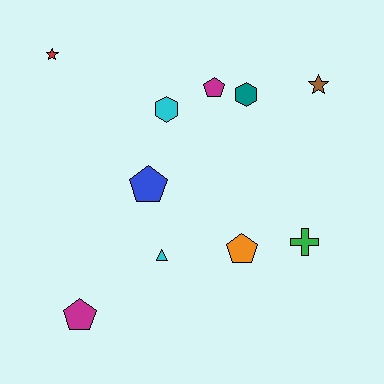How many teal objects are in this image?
There is 1 teal object.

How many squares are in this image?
There are no squares.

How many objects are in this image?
There are 10 objects.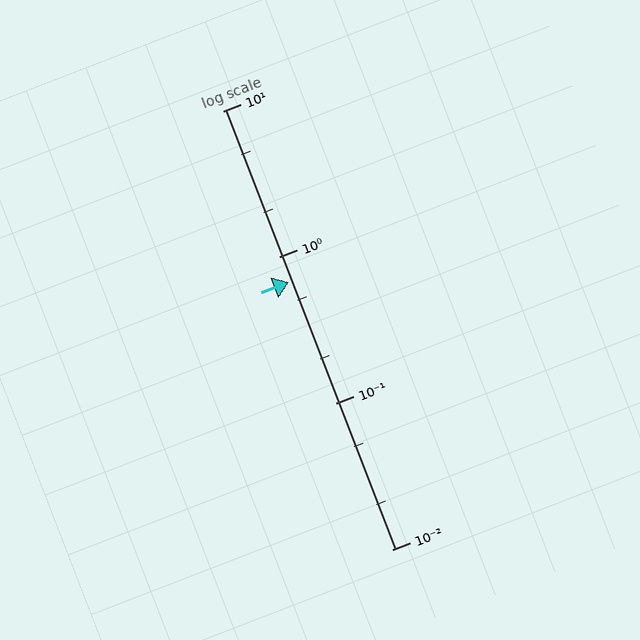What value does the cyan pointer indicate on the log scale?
The pointer indicates approximately 0.67.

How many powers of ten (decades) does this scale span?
The scale spans 3 decades, from 0.01 to 10.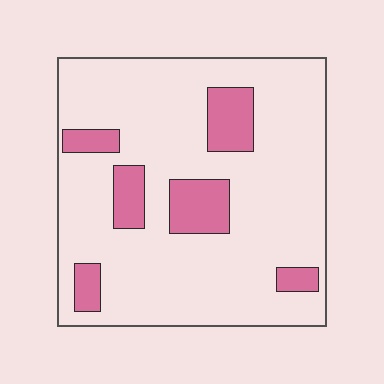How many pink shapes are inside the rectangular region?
6.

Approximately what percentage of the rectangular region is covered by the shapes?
Approximately 15%.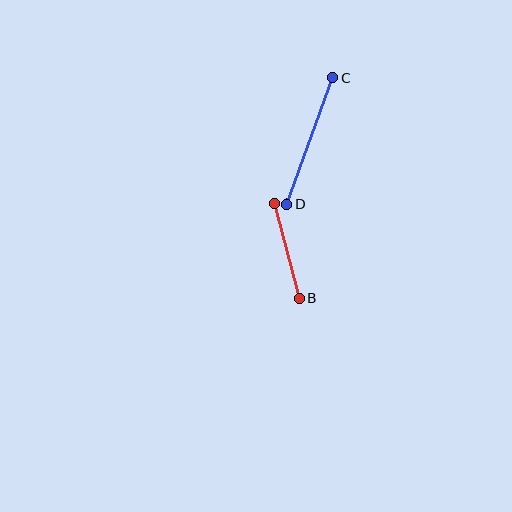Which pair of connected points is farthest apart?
Points C and D are farthest apart.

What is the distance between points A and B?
The distance is approximately 98 pixels.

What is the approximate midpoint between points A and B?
The midpoint is at approximately (287, 251) pixels.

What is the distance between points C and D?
The distance is approximately 135 pixels.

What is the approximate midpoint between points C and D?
The midpoint is at approximately (310, 141) pixels.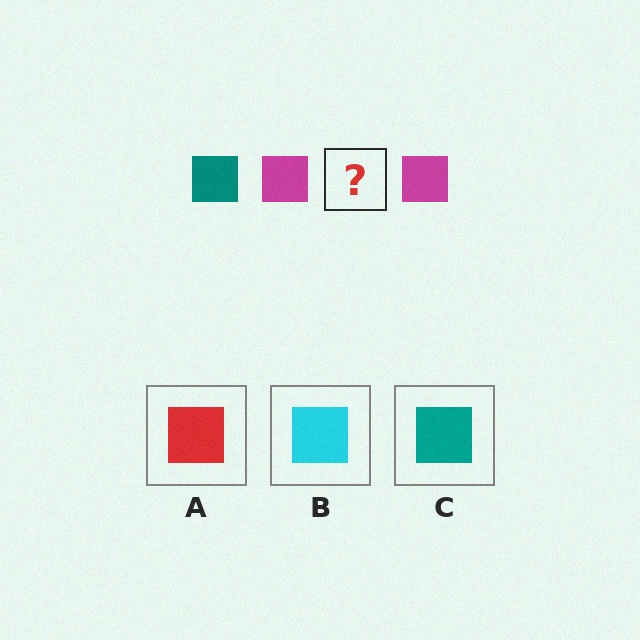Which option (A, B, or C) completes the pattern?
C.